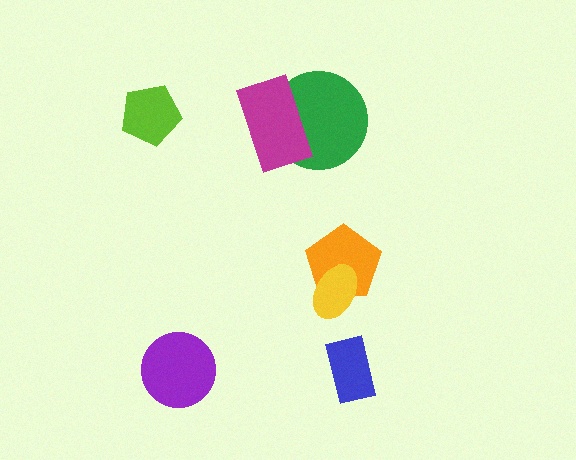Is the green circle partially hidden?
Yes, it is partially covered by another shape.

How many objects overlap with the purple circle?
0 objects overlap with the purple circle.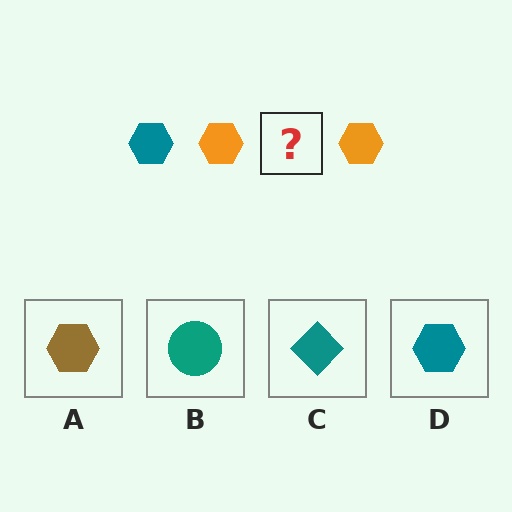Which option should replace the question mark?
Option D.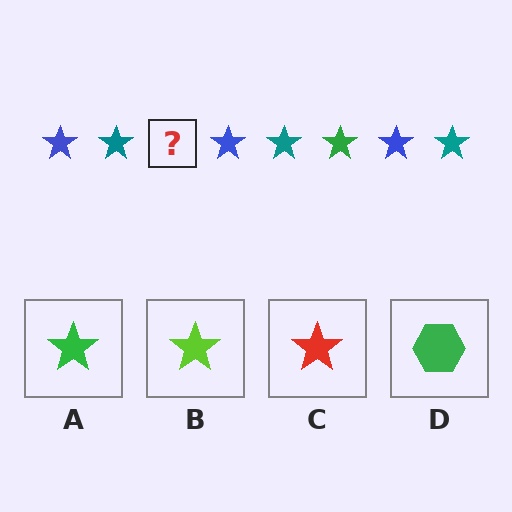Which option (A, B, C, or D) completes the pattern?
A.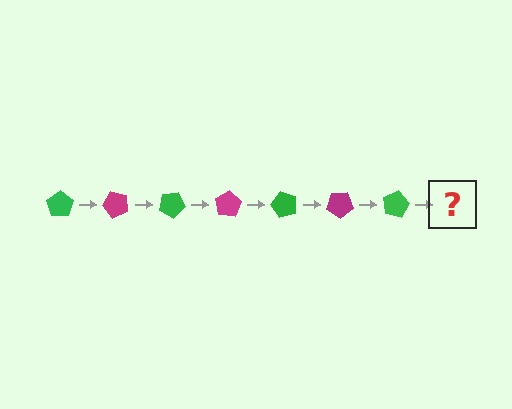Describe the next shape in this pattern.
It should be a magenta pentagon, rotated 350 degrees from the start.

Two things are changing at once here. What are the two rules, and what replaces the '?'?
The two rules are that it rotates 50 degrees each step and the color cycles through green and magenta. The '?' should be a magenta pentagon, rotated 350 degrees from the start.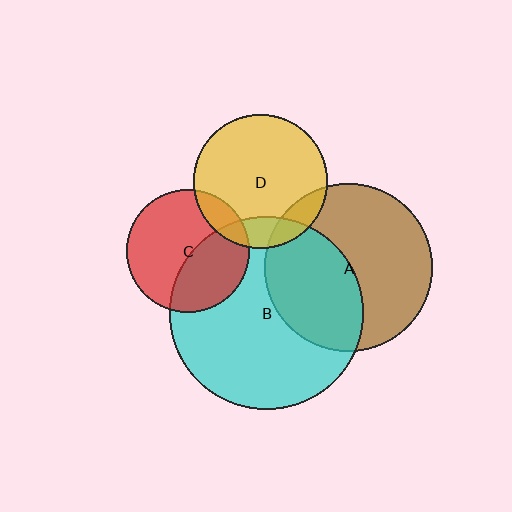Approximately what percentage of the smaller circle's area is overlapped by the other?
Approximately 10%.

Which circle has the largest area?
Circle B (cyan).